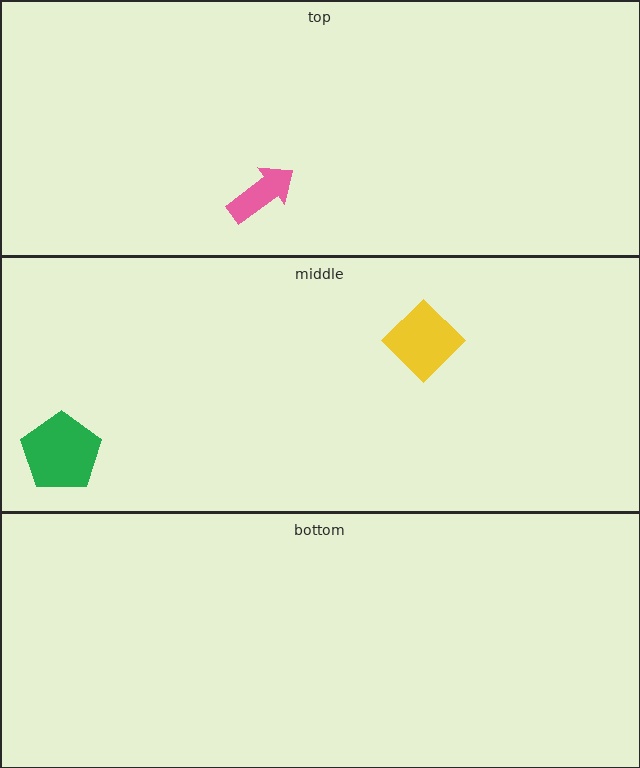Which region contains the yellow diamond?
The middle region.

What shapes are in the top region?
The pink arrow.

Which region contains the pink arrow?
The top region.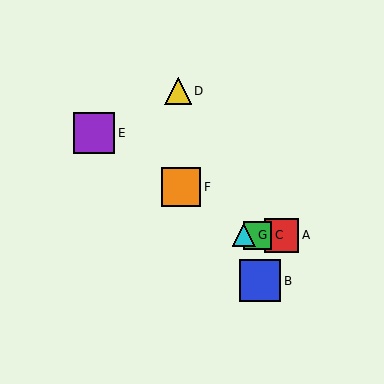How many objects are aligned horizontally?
3 objects (A, C, G) are aligned horizontally.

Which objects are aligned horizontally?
Objects A, C, G are aligned horizontally.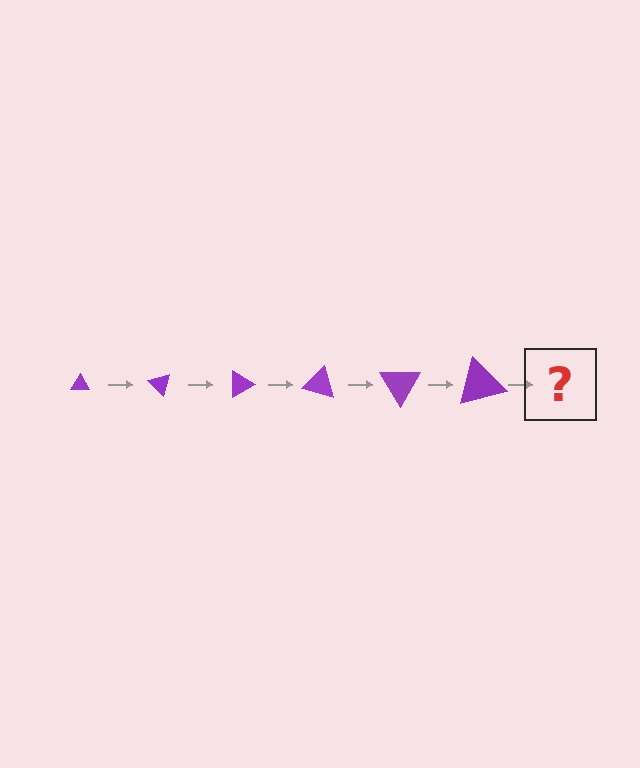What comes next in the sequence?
The next element should be a triangle, larger than the previous one and rotated 270 degrees from the start.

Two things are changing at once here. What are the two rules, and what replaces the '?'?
The two rules are that the triangle grows larger each step and it rotates 45 degrees each step. The '?' should be a triangle, larger than the previous one and rotated 270 degrees from the start.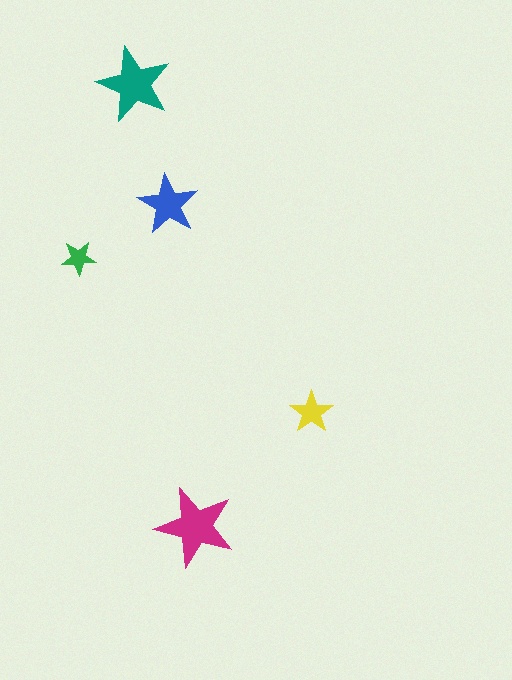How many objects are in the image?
There are 5 objects in the image.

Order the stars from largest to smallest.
the magenta one, the teal one, the blue one, the yellow one, the green one.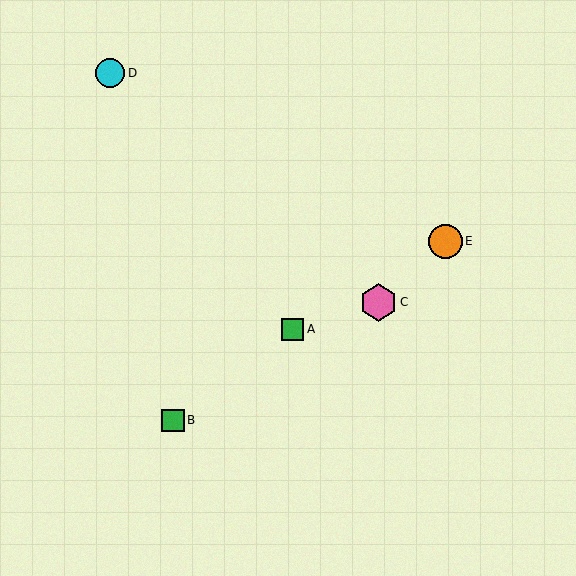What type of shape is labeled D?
Shape D is a cyan circle.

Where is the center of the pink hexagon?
The center of the pink hexagon is at (379, 302).